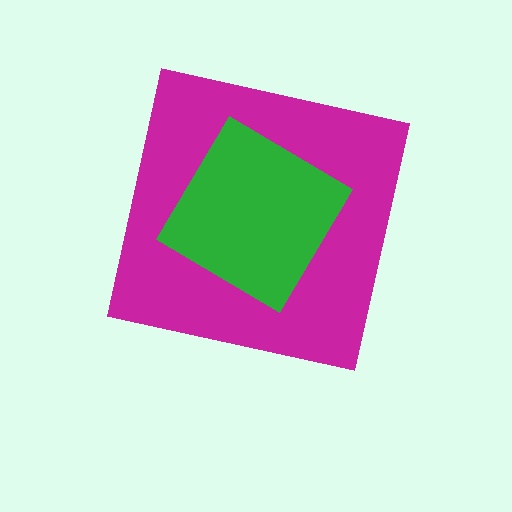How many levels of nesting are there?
2.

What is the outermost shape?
The magenta square.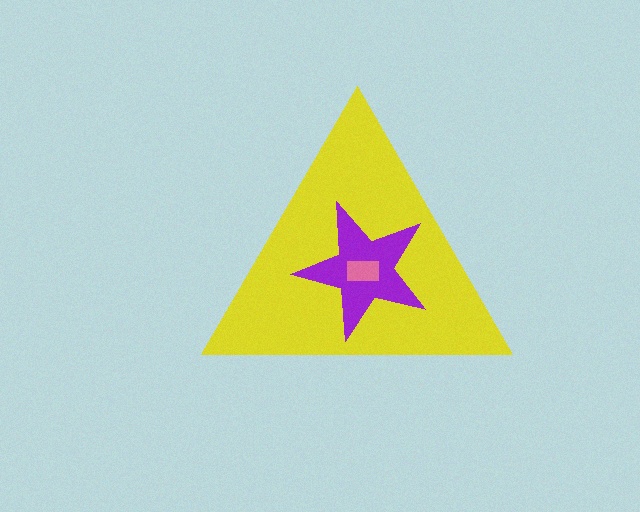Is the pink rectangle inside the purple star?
Yes.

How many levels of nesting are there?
3.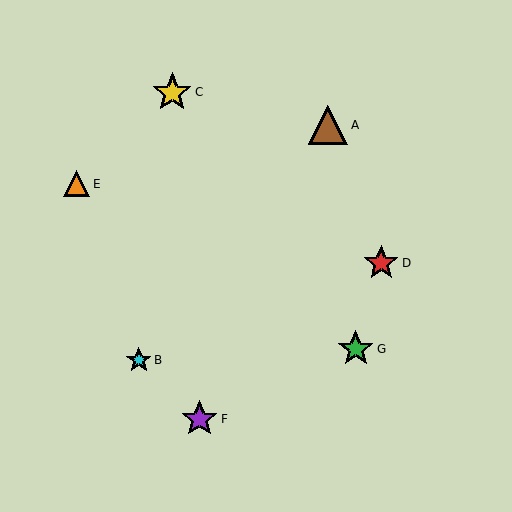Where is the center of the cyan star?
The center of the cyan star is at (139, 360).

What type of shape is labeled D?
Shape D is a red star.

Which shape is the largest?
The brown triangle (labeled A) is the largest.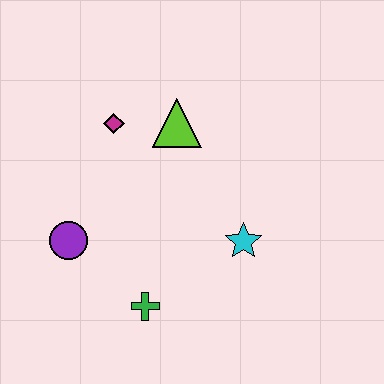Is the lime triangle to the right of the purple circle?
Yes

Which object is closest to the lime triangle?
The magenta diamond is closest to the lime triangle.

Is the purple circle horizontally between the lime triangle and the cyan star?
No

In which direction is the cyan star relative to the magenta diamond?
The cyan star is to the right of the magenta diamond.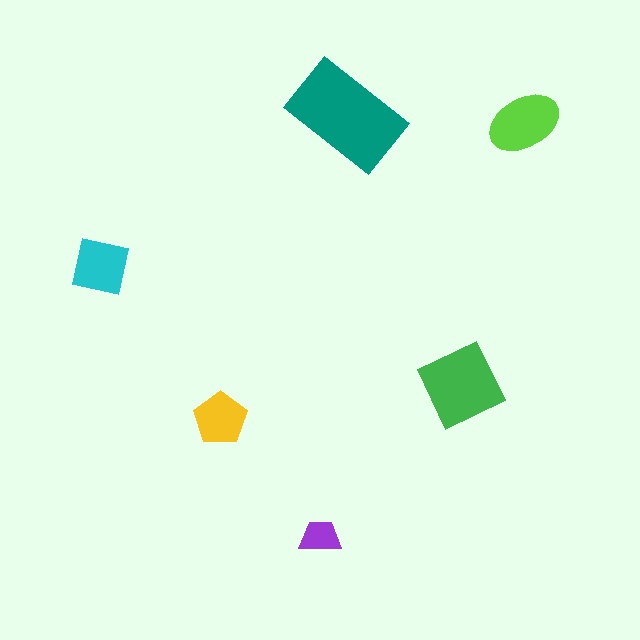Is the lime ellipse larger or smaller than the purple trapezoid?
Larger.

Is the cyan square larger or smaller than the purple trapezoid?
Larger.